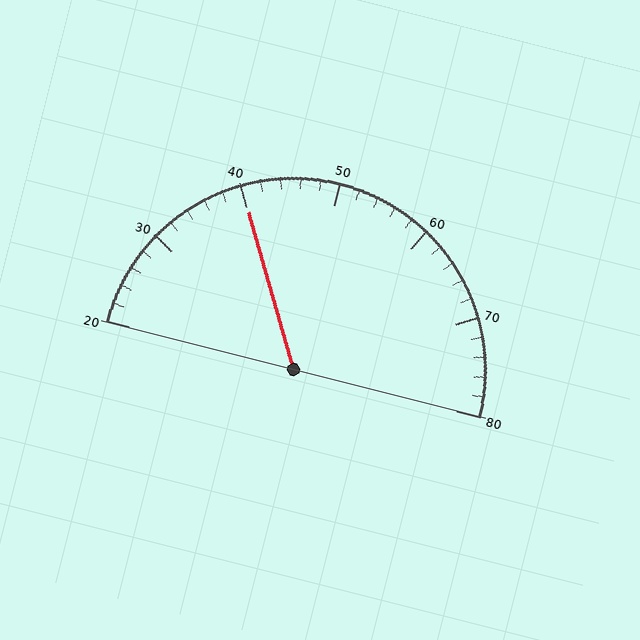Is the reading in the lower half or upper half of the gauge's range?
The reading is in the lower half of the range (20 to 80).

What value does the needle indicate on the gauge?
The needle indicates approximately 40.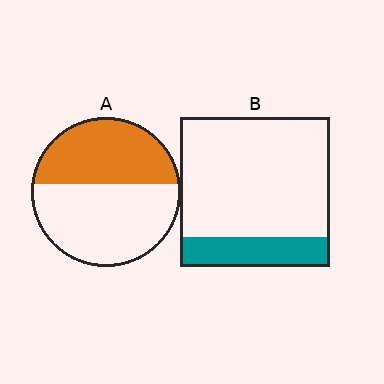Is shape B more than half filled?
No.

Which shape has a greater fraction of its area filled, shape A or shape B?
Shape A.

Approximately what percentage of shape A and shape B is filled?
A is approximately 45% and B is approximately 20%.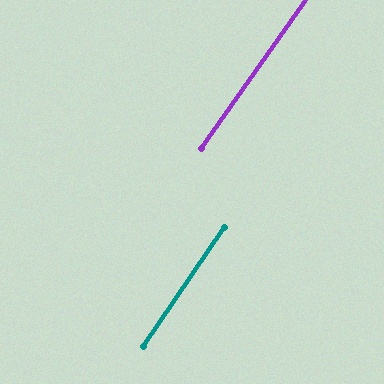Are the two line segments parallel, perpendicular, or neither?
Parallel — their directions differ by only 0.6°.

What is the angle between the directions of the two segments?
Approximately 1 degree.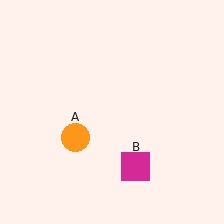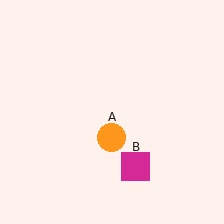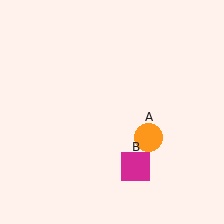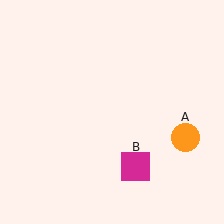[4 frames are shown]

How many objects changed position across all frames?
1 object changed position: orange circle (object A).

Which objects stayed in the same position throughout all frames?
Magenta square (object B) remained stationary.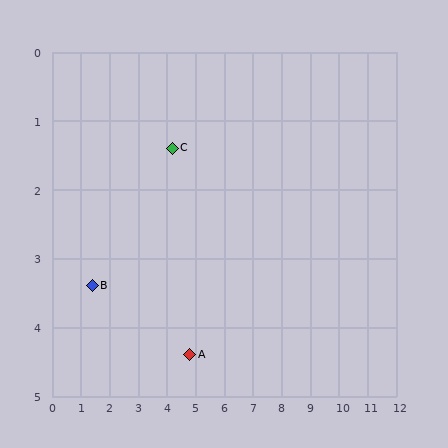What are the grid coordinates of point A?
Point A is at approximately (4.8, 4.4).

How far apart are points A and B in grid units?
Points A and B are about 3.5 grid units apart.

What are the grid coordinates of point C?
Point C is at approximately (4.2, 1.4).